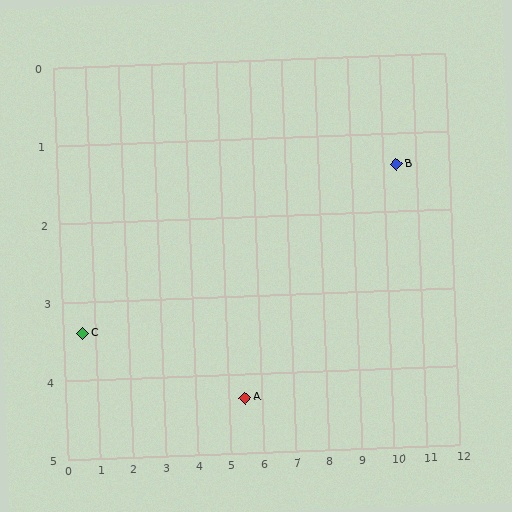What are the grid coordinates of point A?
Point A is at approximately (5.5, 4.3).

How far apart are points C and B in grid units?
Points C and B are about 10.0 grid units apart.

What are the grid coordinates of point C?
Point C is at approximately (0.6, 3.4).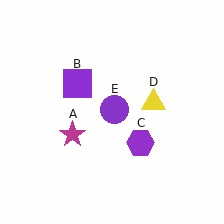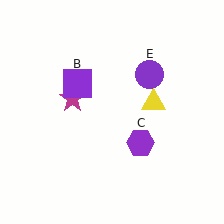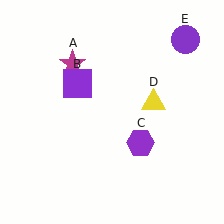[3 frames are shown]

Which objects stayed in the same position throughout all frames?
Purple square (object B) and purple hexagon (object C) and yellow triangle (object D) remained stationary.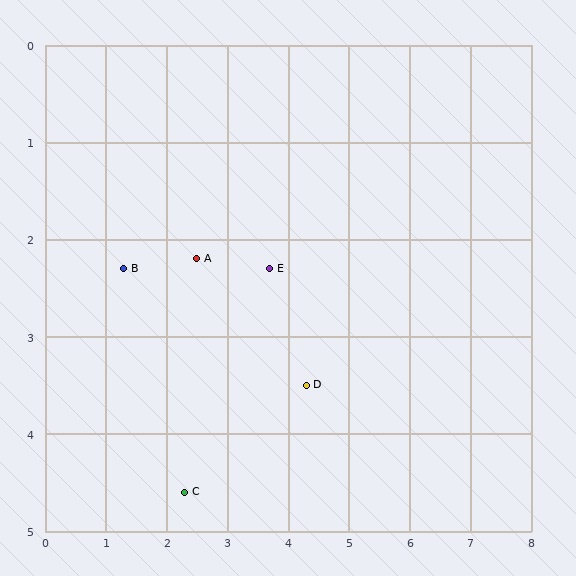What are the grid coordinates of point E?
Point E is at approximately (3.7, 2.3).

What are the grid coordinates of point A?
Point A is at approximately (2.5, 2.2).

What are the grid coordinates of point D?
Point D is at approximately (4.3, 3.5).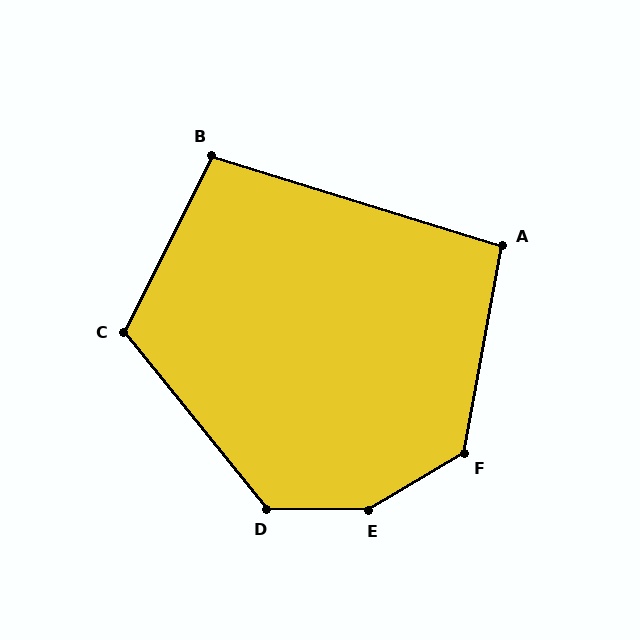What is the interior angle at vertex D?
Approximately 130 degrees (obtuse).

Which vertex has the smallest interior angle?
A, at approximately 97 degrees.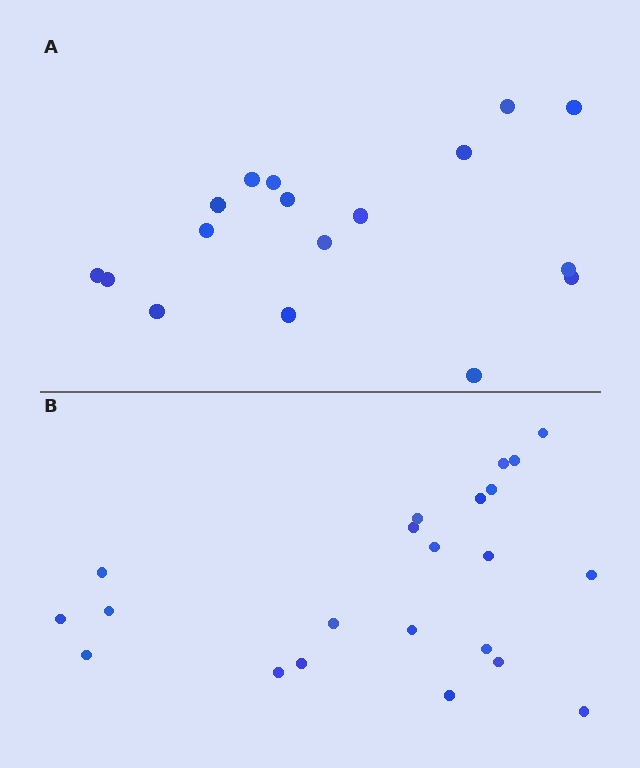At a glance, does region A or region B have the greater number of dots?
Region B (the bottom region) has more dots.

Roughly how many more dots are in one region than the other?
Region B has about 5 more dots than region A.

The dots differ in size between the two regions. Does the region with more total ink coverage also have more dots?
No. Region A has more total ink coverage because its dots are larger, but region B actually contains more individual dots. Total area can be misleading — the number of items is what matters here.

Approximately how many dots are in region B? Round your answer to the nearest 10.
About 20 dots. (The exact count is 22, which rounds to 20.)